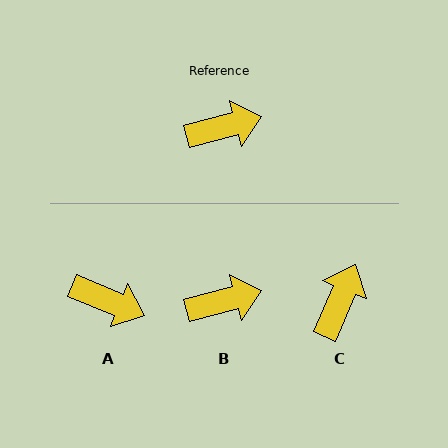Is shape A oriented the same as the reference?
No, it is off by about 37 degrees.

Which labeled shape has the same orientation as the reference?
B.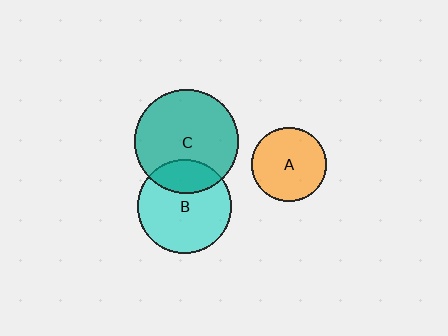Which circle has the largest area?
Circle C (teal).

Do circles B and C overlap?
Yes.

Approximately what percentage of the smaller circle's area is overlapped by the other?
Approximately 25%.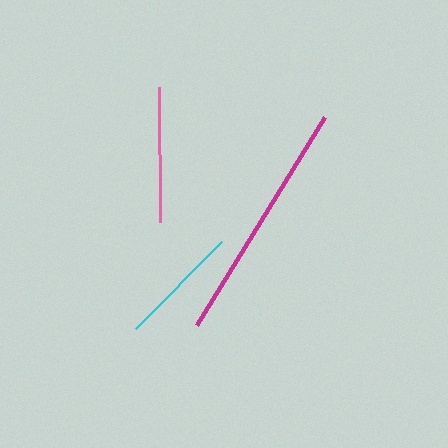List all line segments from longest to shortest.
From longest to shortest: magenta, pink, cyan.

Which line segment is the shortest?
The cyan line is the shortest at approximately 122 pixels.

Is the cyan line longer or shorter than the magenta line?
The magenta line is longer than the cyan line.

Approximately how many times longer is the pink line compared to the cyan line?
The pink line is approximately 1.1 times the length of the cyan line.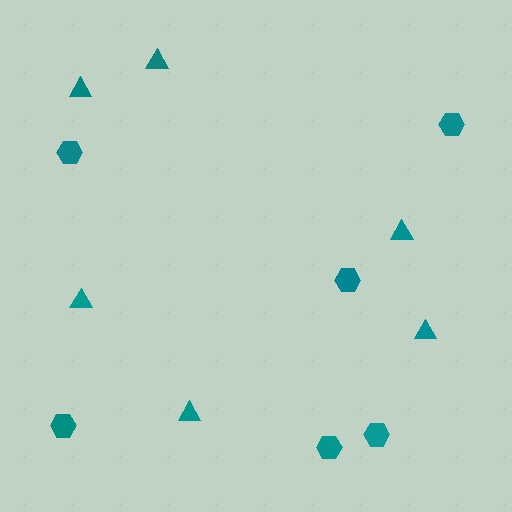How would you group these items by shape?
There are 2 groups: one group of triangles (6) and one group of hexagons (6).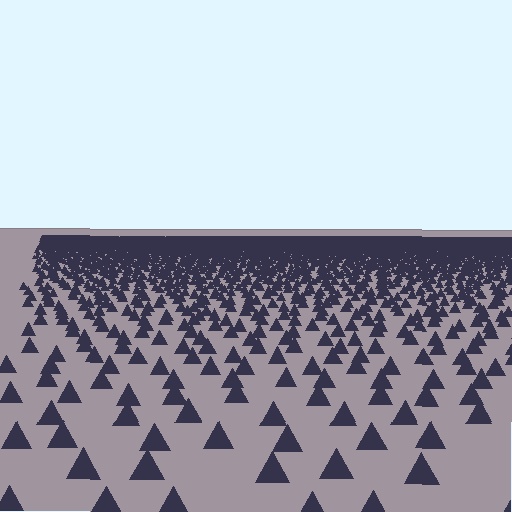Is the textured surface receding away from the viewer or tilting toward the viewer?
The surface is receding away from the viewer. Texture elements get smaller and denser toward the top.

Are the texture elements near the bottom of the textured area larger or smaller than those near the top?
Larger. Near the bottom, elements are closer to the viewer and appear at a bigger on-screen size.